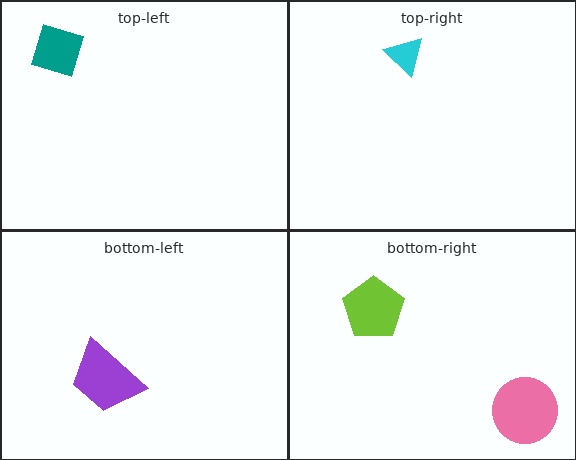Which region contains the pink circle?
The bottom-right region.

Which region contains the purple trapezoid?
The bottom-left region.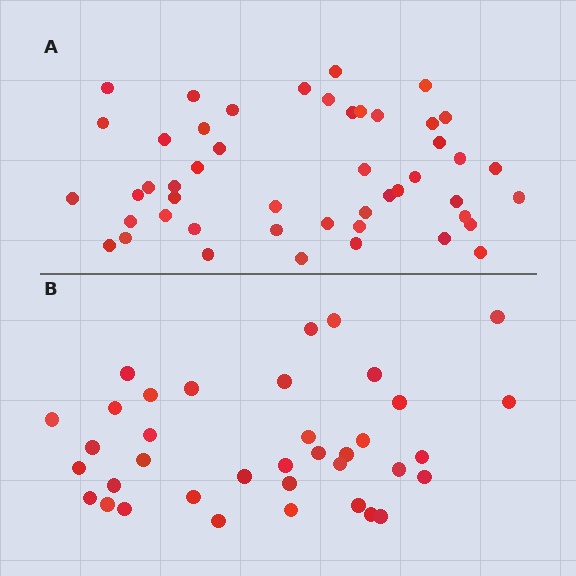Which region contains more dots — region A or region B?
Region A (the top region) has more dots.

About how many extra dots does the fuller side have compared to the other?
Region A has roughly 12 or so more dots than region B.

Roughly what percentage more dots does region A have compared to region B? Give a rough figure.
About 30% more.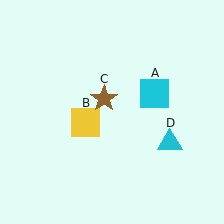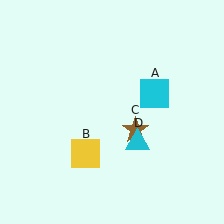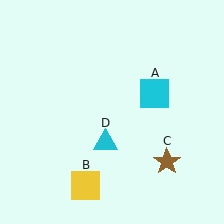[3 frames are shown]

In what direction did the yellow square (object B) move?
The yellow square (object B) moved down.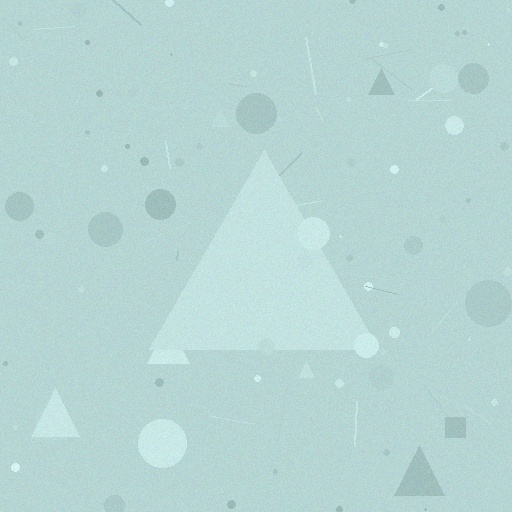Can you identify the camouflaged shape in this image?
The camouflaged shape is a triangle.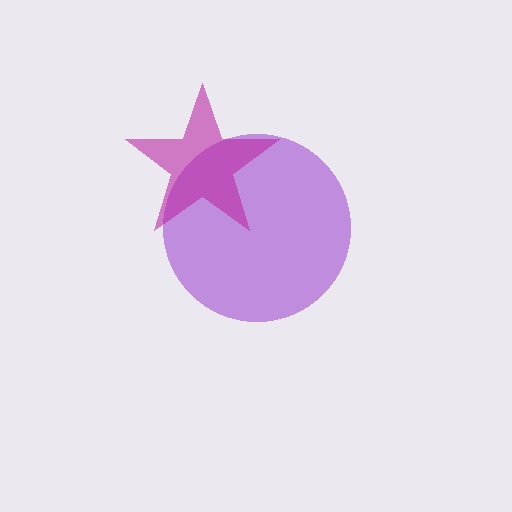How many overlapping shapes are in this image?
There are 2 overlapping shapes in the image.